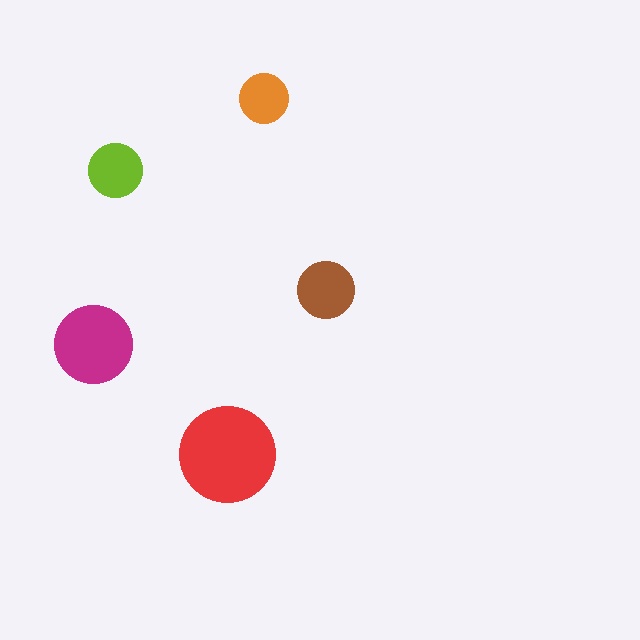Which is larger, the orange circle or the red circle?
The red one.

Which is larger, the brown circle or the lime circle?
The brown one.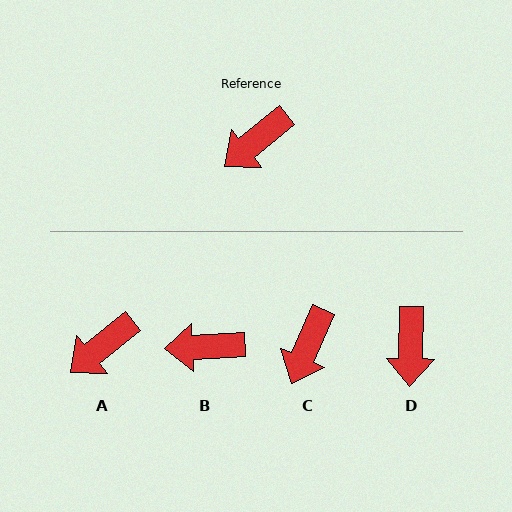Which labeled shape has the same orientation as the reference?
A.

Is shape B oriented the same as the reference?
No, it is off by about 36 degrees.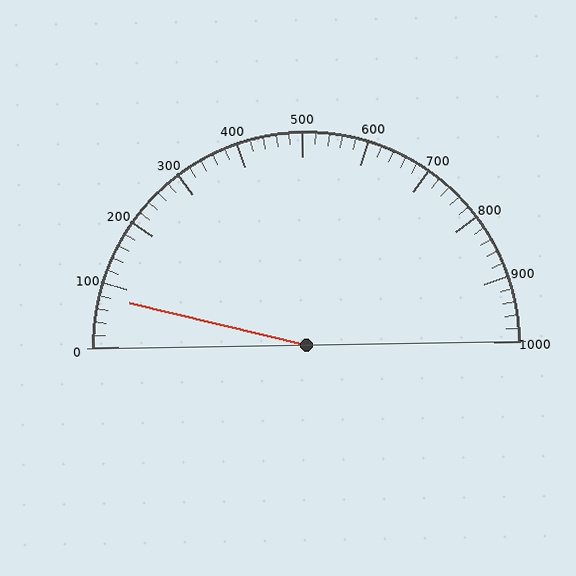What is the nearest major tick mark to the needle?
The nearest major tick mark is 100.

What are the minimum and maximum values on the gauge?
The gauge ranges from 0 to 1000.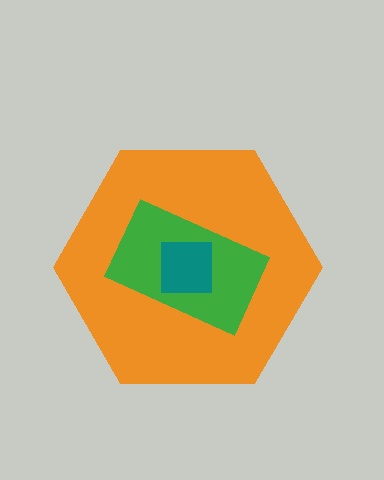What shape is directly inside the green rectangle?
The teal square.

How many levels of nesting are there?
3.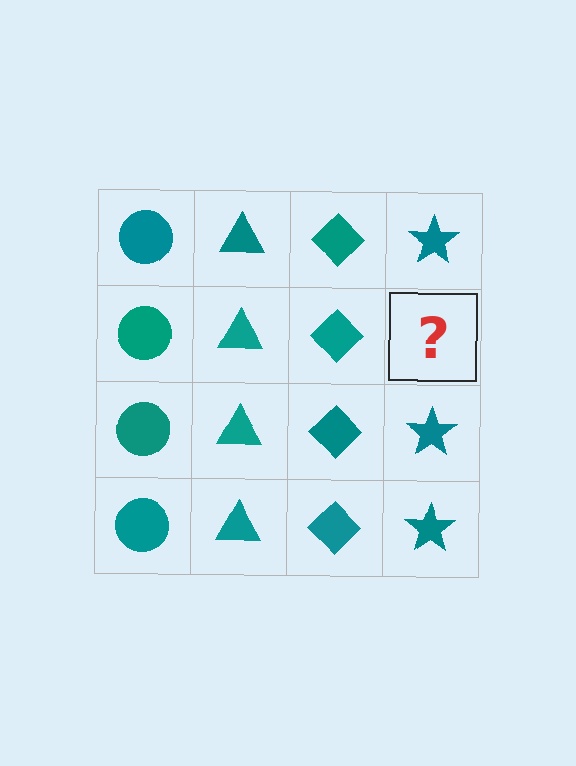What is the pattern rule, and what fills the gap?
The rule is that each column has a consistent shape. The gap should be filled with a teal star.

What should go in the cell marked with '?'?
The missing cell should contain a teal star.